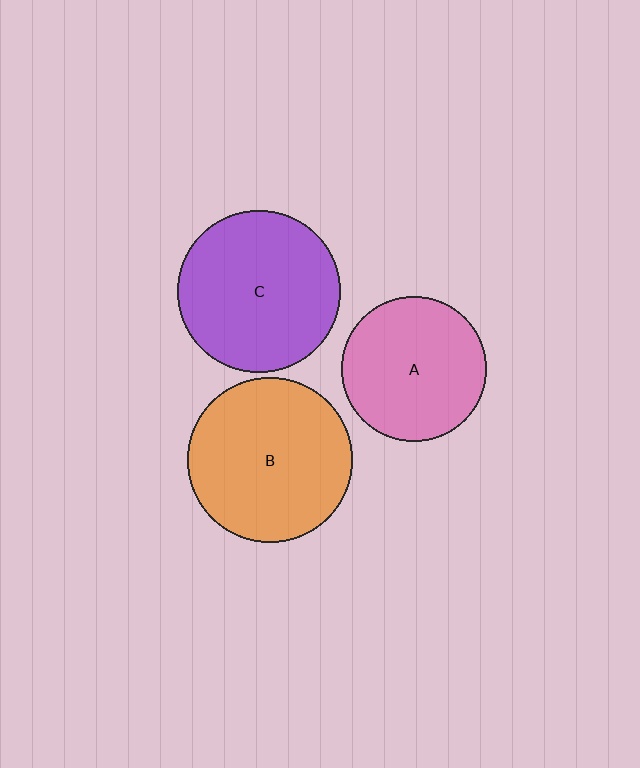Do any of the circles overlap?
No, none of the circles overlap.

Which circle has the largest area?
Circle B (orange).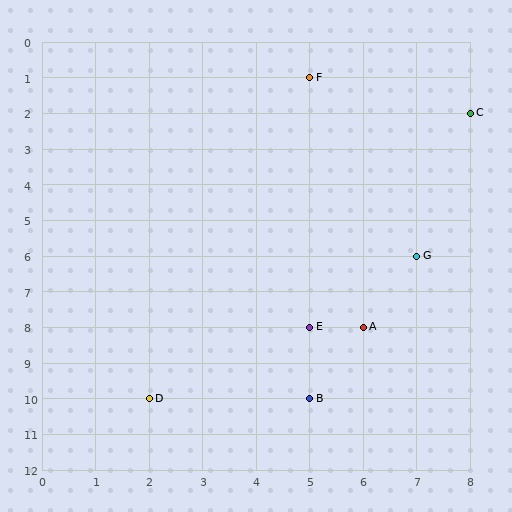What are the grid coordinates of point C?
Point C is at grid coordinates (8, 2).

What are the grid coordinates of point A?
Point A is at grid coordinates (6, 8).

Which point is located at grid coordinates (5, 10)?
Point B is at (5, 10).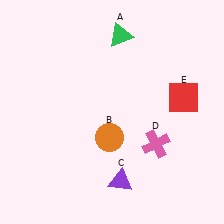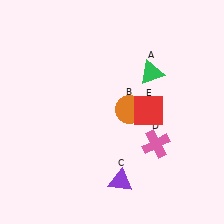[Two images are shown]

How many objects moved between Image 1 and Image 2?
3 objects moved between the two images.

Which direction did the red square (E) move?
The red square (E) moved left.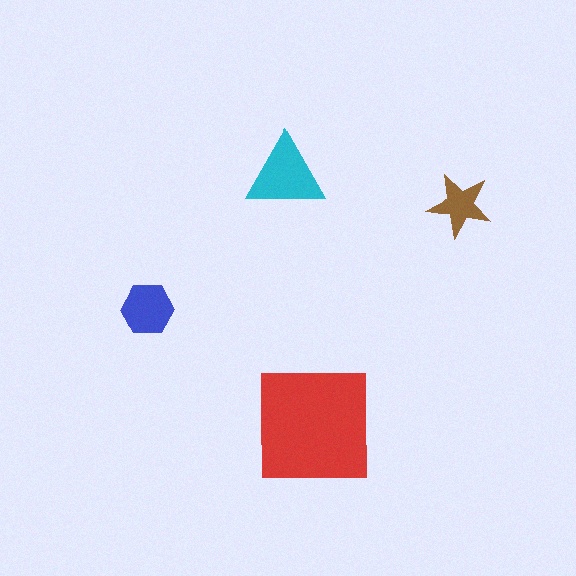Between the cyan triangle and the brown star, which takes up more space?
The cyan triangle.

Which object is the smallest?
The brown star.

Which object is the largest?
The red square.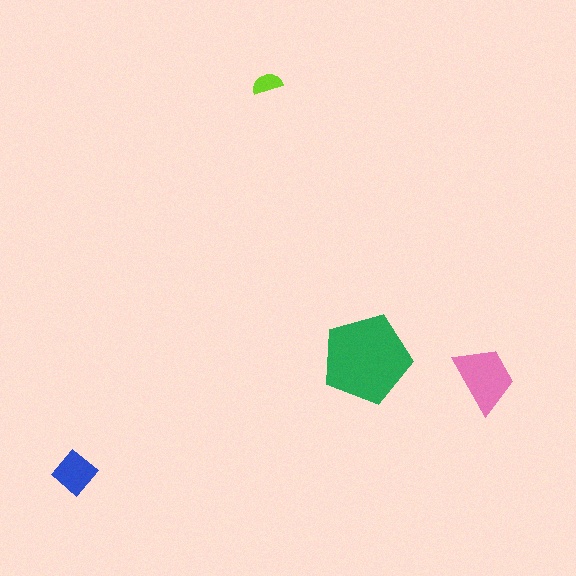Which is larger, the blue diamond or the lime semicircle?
The blue diamond.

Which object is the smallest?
The lime semicircle.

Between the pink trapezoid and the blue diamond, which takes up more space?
The pink trapezoid.